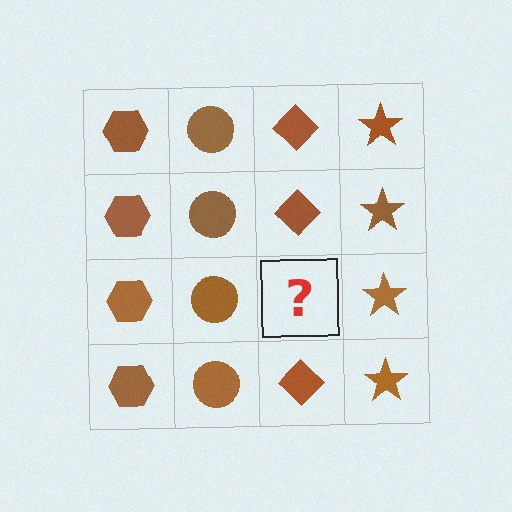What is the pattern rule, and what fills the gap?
The rule is that each column has a consistent shape. The gap should be filled with a brown diamond.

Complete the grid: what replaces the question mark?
The question mark should be replaced with a brown diamond.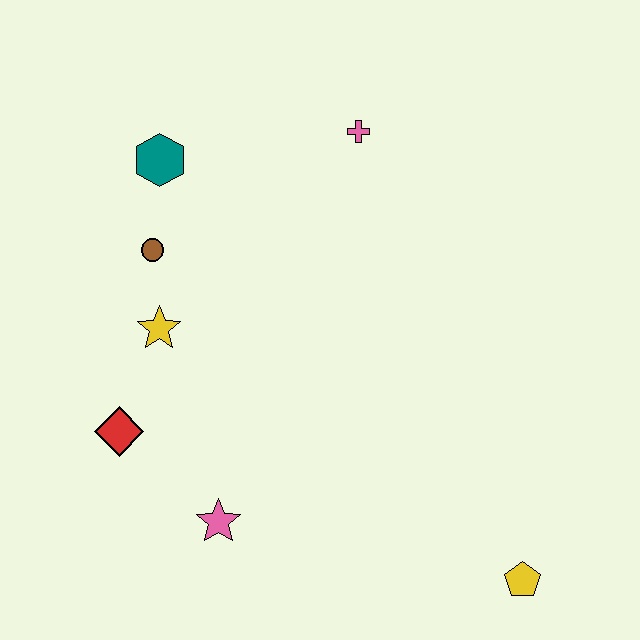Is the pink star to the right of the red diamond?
Yes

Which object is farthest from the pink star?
The pink cross is farthest from the pink star.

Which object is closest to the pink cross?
The teal hexagon is closest to the pink cross.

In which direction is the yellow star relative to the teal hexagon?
The yellow star is below the teal hexagon.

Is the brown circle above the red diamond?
Yes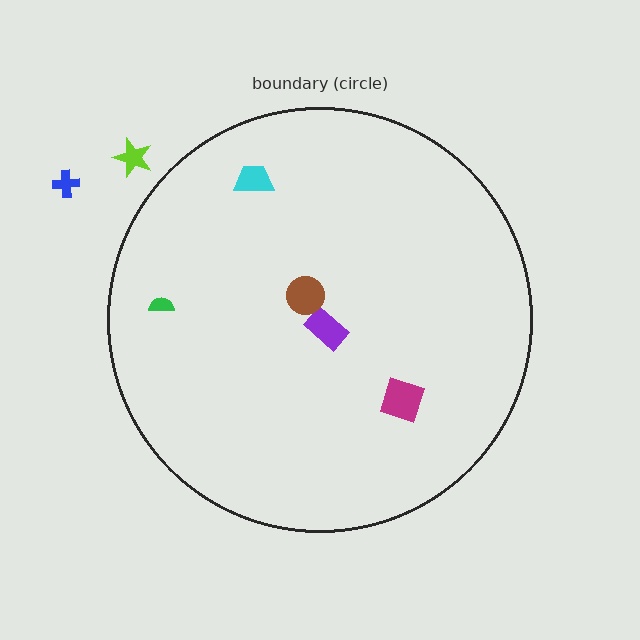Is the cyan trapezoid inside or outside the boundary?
Inside.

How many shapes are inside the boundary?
5 inside, 2 outside.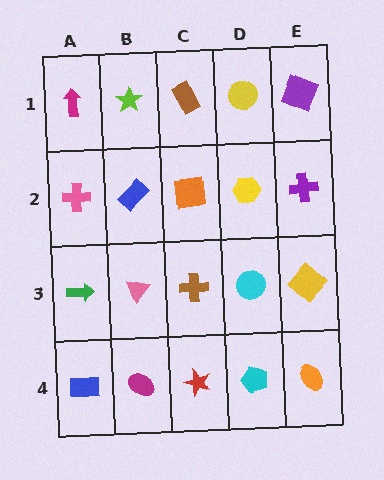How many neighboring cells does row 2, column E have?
3.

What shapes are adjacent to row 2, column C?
A brown rectangle (row 1, column C), a brown cross (row 3, column C), a blue rectangle (row 2, column B), a yellow hexagon (row 2, column D).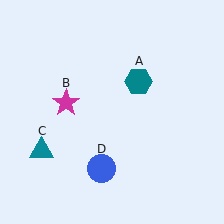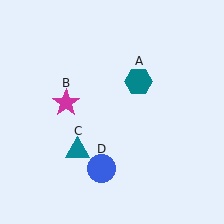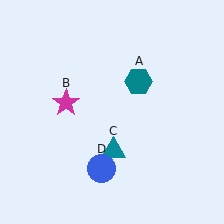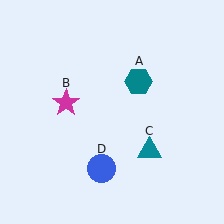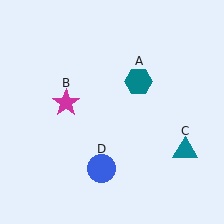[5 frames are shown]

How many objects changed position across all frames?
1 object changed position: teal triangle (object C).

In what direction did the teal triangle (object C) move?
The teal triangle (object C) moved right.